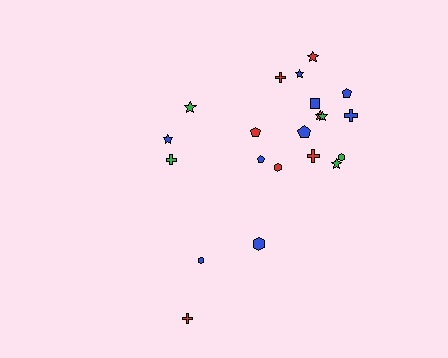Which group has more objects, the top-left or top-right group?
The top-right group.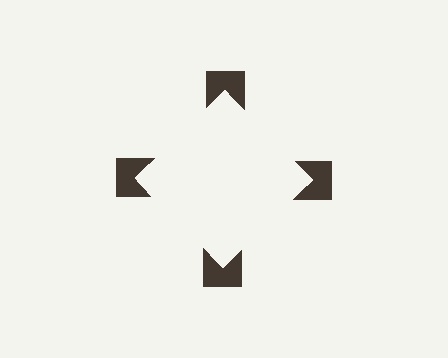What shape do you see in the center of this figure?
An illusory square — its edges are inferred from the aligned wedge cuts in the notched squares, not physically drawn.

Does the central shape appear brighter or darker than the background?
It typically appears slightly brighter than the background, even though no actual brightness change is drawn.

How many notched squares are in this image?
There are 4 — one at each vertex of the illusory square.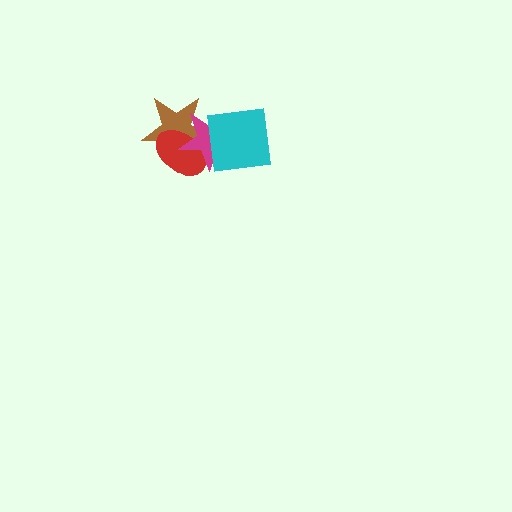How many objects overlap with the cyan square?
3 objects overlap with the cyan square.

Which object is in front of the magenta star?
The cyan square is in front of the magenta star.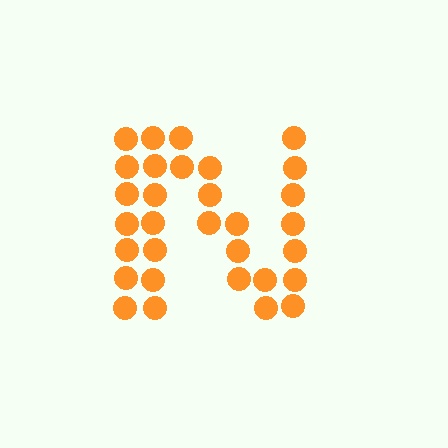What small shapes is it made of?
It is made of small circles.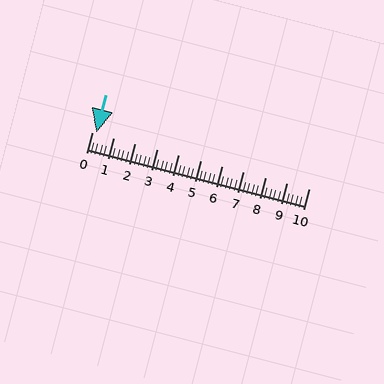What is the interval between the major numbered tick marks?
The major tick marks are spaced 1 units apart.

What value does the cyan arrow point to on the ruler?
The cyan arrow points to approximately 0.2.